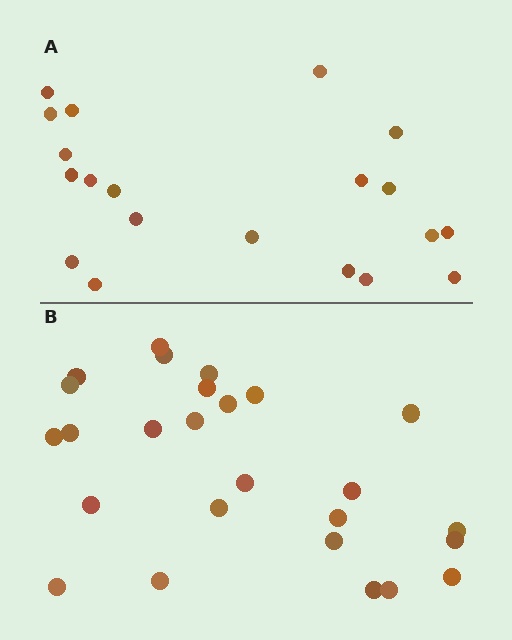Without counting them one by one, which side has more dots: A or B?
Region B (the bottom region) has more dots.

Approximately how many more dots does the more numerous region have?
Region B has about 6 more dots than region A.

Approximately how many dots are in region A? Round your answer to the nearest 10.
About 20 dots.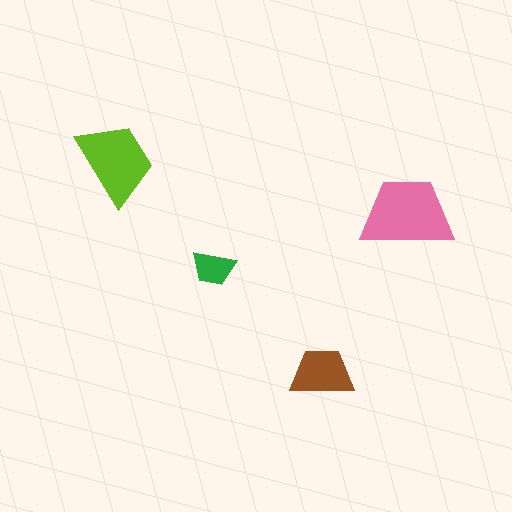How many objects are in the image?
There are 4 objects in the image.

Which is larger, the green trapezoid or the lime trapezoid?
The lime one.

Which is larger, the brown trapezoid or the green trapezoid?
The brown one.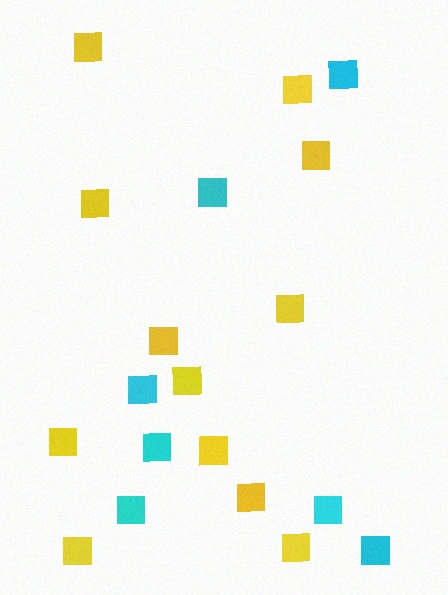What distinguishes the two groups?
There are 2 groups: one group of yellow squares (12) and one group of cyan squares (7).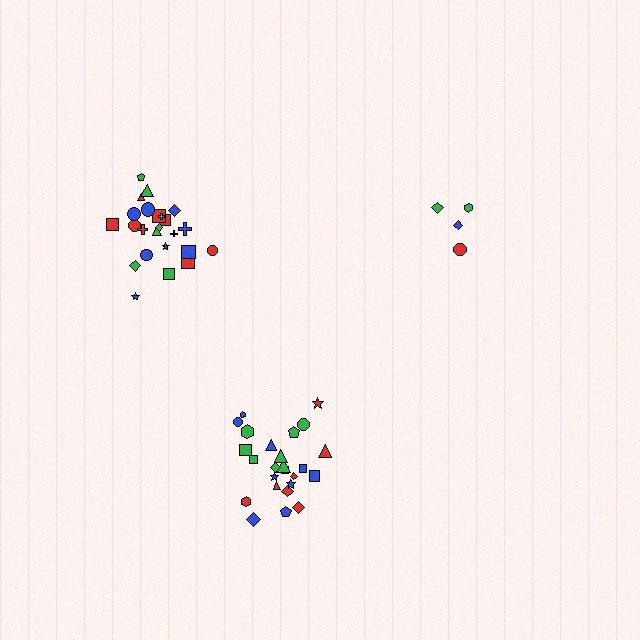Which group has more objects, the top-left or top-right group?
The top-left group.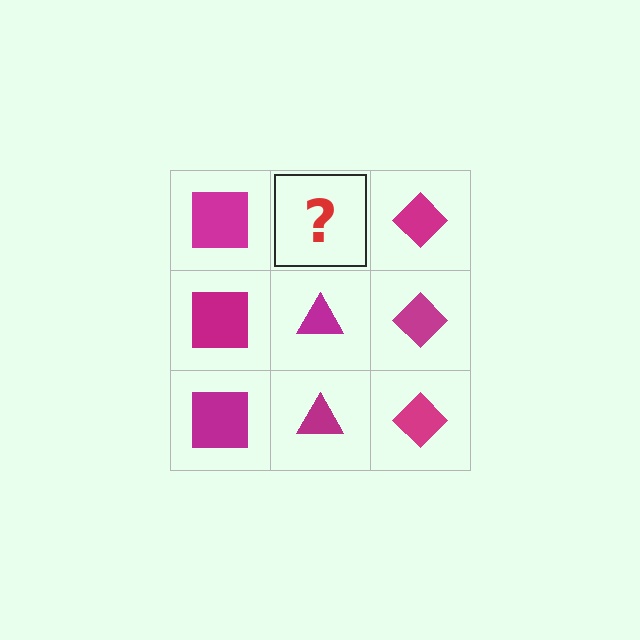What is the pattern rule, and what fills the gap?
The rule is that each column has a consistent shape. The gap should be filled with a magenta triangle.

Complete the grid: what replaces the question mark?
The question mark should be replaced with a magenta triangle.